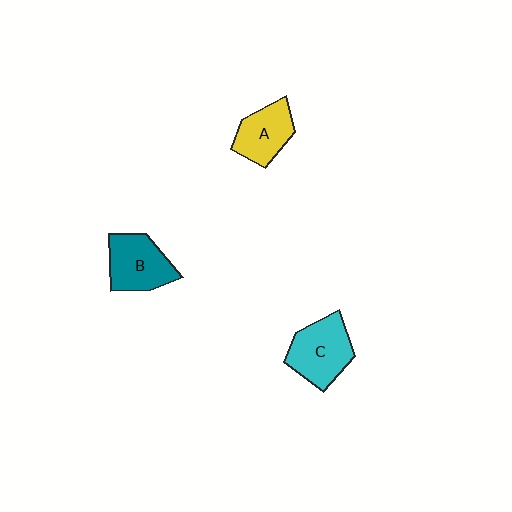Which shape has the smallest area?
Shape A (yellow).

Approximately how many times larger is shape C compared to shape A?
Approximately 1.3 times.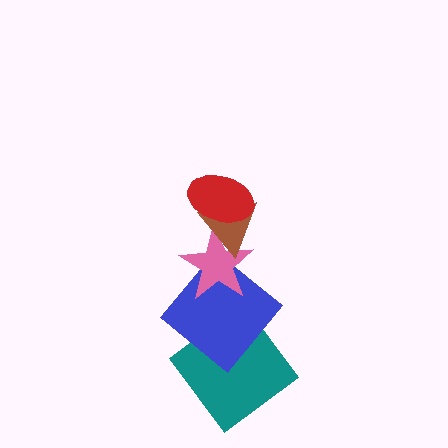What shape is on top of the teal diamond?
The blue diamond is on top of the teal diamond.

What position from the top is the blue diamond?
The blue diamond is 4th from the top.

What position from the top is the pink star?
The pink star is 3rd from the top.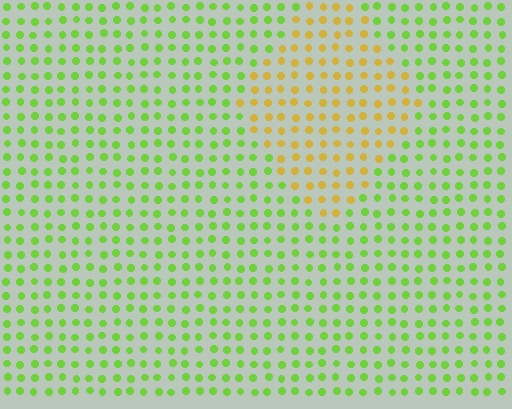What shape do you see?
I see a diamond.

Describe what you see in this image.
The image is filled with small lime elements in a uniform arrangement. A diamond-shaped region is visible where the elements are tinted to a slightly different hue, forming a subtle color boundary.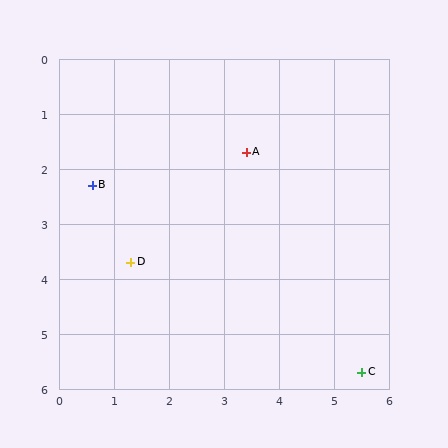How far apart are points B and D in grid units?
Points B and D are about 1.6 grid units apart.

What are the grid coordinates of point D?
Point D is at approximately (1.3, 3.7).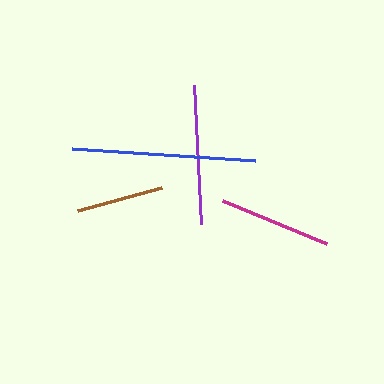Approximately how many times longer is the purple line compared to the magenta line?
The purple line is approximately 1.2 times the length of the magenta line.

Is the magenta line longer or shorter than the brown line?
The magenta line is longer than the brown line.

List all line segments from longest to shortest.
From longest to shortest: blue, purple, magenta, brown.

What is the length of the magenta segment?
The magenta segment is approximately 112 pixels long.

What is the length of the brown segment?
The brown segment is approximately 87 pixels long.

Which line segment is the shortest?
The brown line is the shortest at approximately 87 pixels.